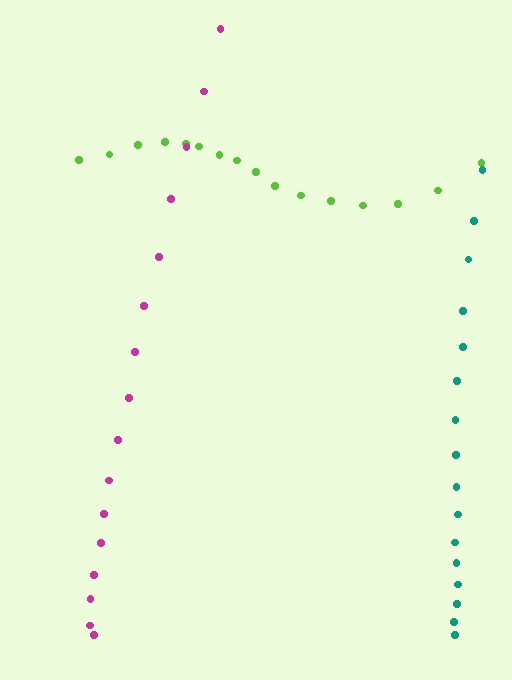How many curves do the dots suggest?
There are 3 distinct paths.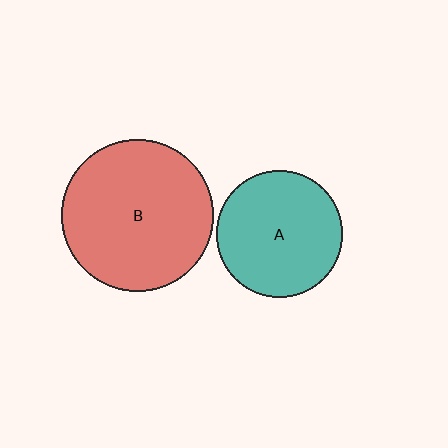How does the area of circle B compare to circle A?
Approximately 1.4 times.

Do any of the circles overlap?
No, none of the circles overlap.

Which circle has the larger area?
Circle B (red).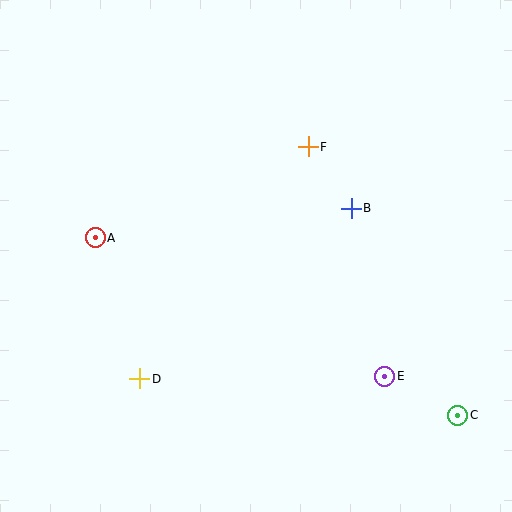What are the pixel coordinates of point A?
Point A is at (95, 238).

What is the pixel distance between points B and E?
The distance between B and E is 172 pixels.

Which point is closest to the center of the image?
Point B at (351, 208) is closest to the center.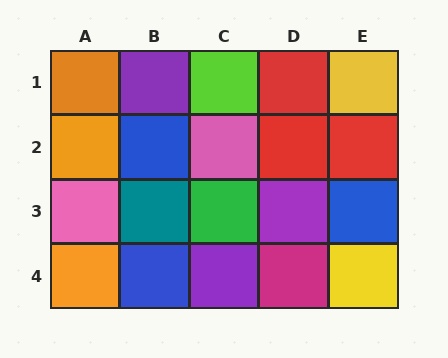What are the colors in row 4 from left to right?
Orange, blue, purple, magenta, yellow.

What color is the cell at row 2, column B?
Blue.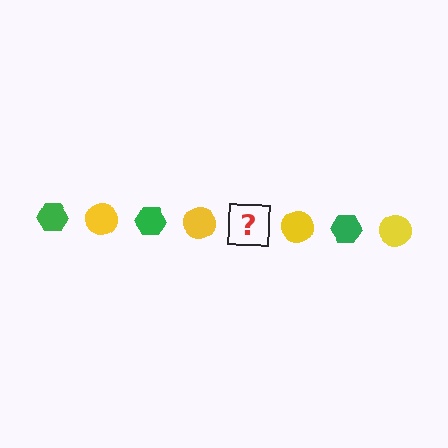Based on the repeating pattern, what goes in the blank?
The blank should be a green hexagon.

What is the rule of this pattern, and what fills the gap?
The rule is that the pattern alternates between green hexagon and yellow circle. The gap should be filled with a green hexagon.